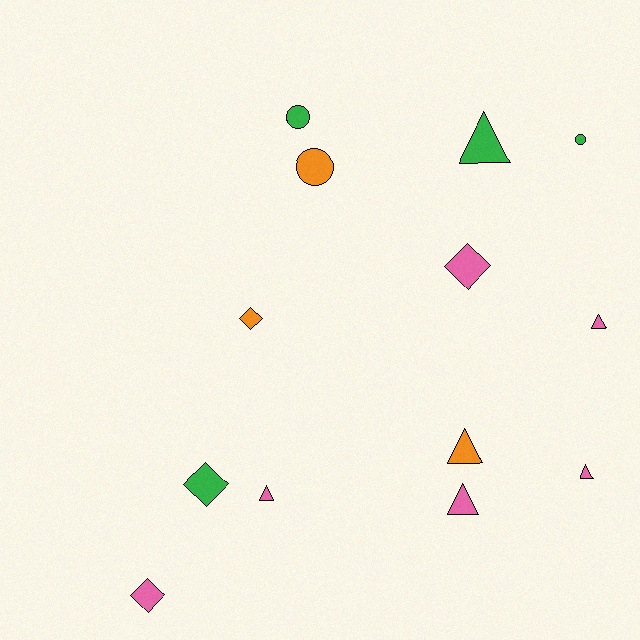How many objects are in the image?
There are 13 objects.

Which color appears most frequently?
Pink, with 6 objects.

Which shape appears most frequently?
Triangle, with 6 objects.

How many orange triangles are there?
There is 1 orange triangle.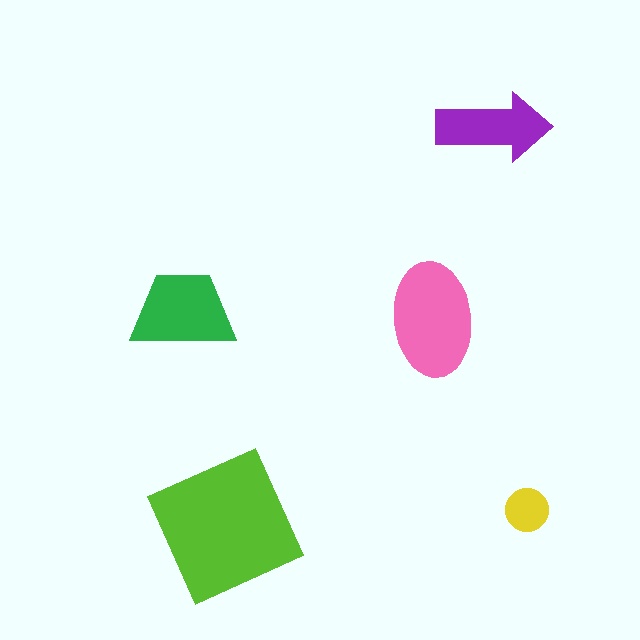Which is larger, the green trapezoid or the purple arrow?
The green trapezoid.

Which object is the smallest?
The yellow circle.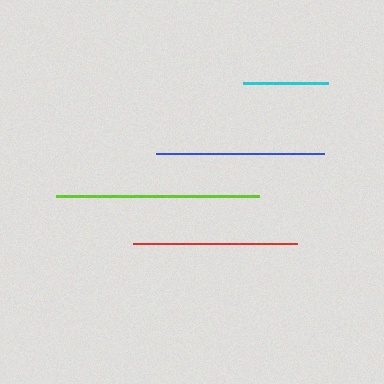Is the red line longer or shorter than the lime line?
The lime line is longer than the red line.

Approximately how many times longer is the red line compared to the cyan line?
The red line is approximately 1.9 times the length of the cyan line.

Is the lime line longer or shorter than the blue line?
The lime line is longer than the blue line.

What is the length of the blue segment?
The blue segment is approximately 168 pixels long.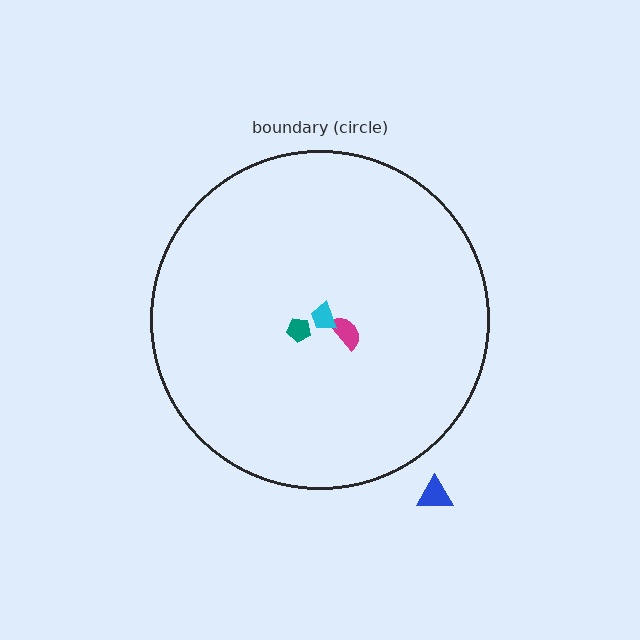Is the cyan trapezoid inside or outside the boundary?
Inside.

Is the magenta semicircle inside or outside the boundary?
Inside.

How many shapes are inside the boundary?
3 inside, 1 outside.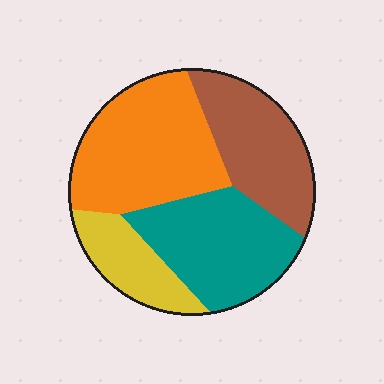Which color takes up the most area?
Orange, at roughly 35%.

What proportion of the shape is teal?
Teal covers roughly 30% of the shape.